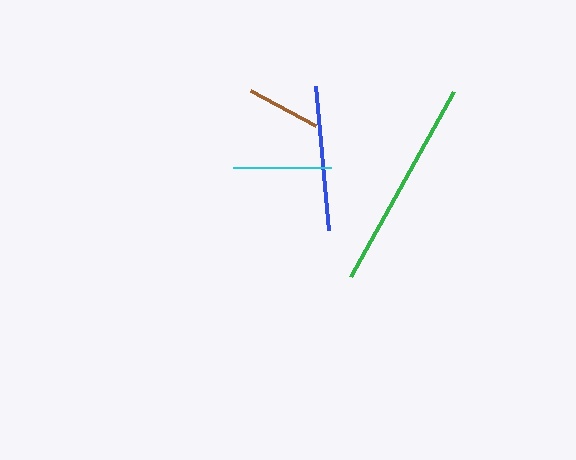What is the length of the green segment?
The green segment is approximately 212 pixels long.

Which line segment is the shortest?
The brown line is the shortest at approximately 74 pixels.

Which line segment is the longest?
The green line is the longest at approximately 212 pixels.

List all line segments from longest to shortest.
From longest to shortest: green, blue, cyan, brown.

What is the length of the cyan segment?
The cyan segment is approximately 98 pixels long.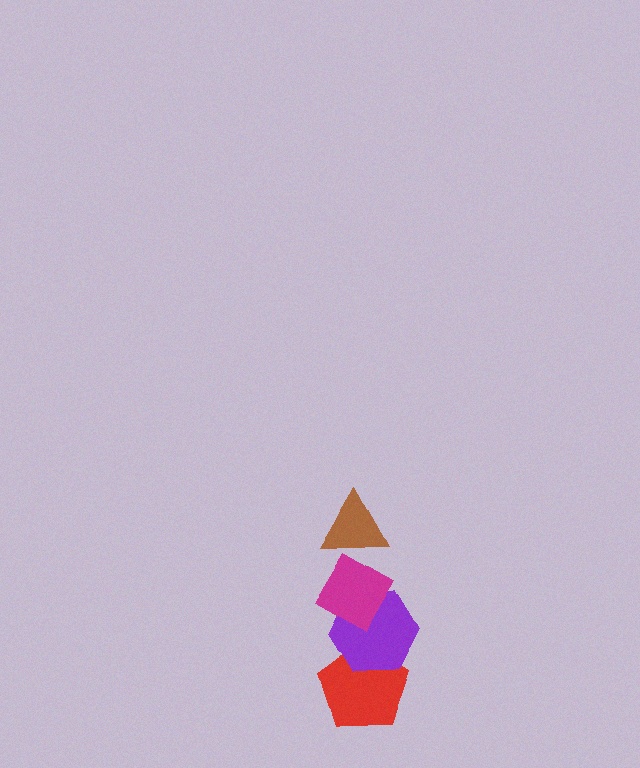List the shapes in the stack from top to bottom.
From top to bottom: the brown triangle, the magenta diamond, the purple hexagon, the red pentagon.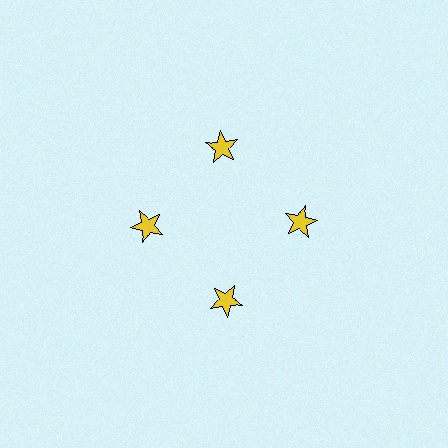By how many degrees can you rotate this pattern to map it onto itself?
The pattern maps onto itself every 90 degrees of rotation.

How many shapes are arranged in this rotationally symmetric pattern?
There are 4 shapes, arranged in 4 groups of 1.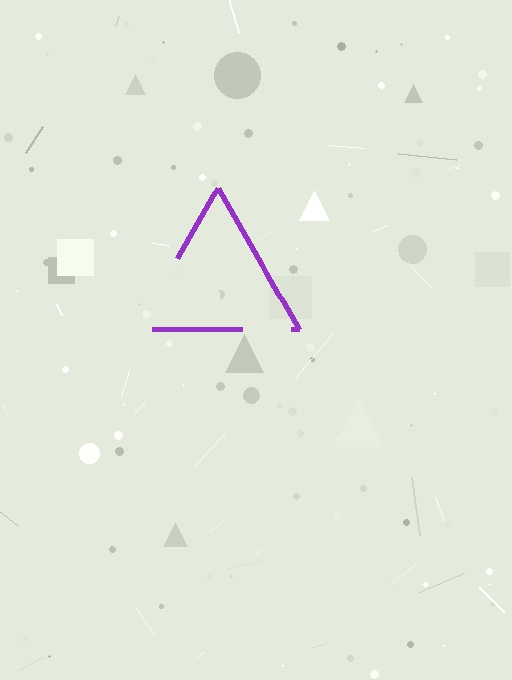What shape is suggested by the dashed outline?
The dashed outline suggests a triangle.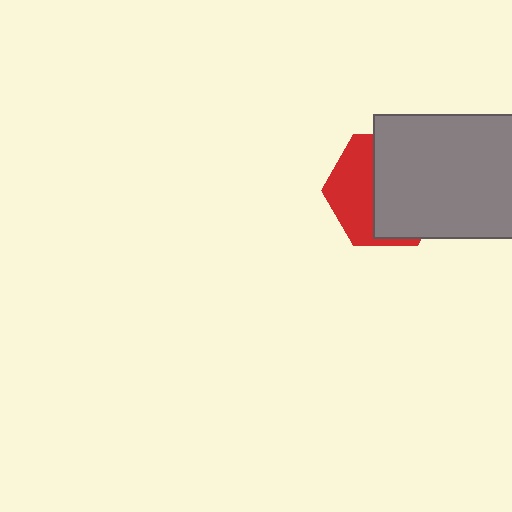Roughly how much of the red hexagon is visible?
A small part of it is visible (roughly 40%).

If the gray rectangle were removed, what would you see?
You would see the complete red hexagon.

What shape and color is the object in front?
The object in front is a gray rectangle.